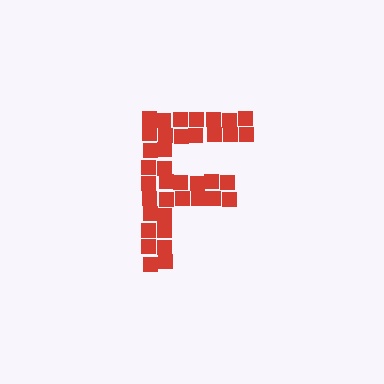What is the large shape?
The large shape is the letter F.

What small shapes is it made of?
It is made of small squares.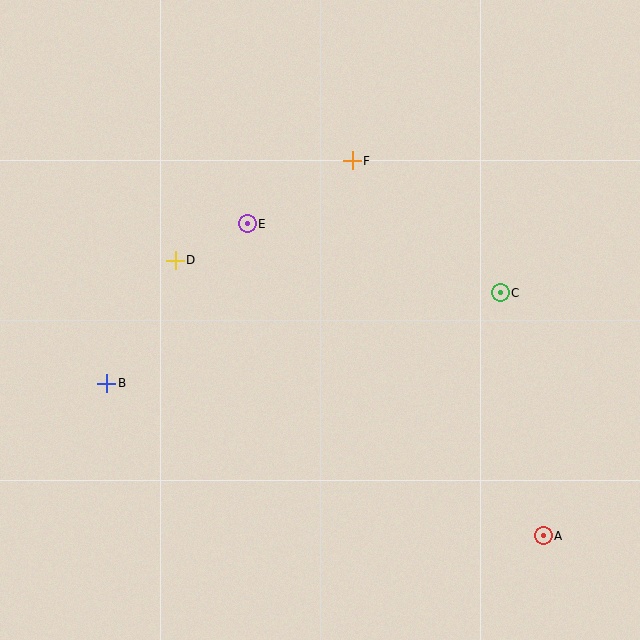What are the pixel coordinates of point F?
Point F is at (352, 161).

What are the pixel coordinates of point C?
Point C is at (500, 293).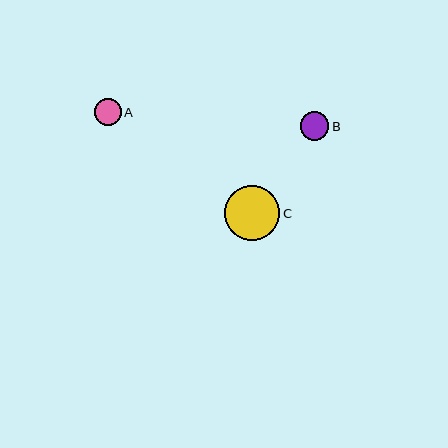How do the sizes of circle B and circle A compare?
Circle B and circle A are approximately the same size.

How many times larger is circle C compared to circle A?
Circle C is approximately 2.0 times the size of circle A.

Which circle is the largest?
Circle C is the largest with a size of approximately 55 pixels.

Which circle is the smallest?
Circle A is the smallest with a size of approximately 27 pixels.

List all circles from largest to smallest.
From largest to smallest: C, B, A.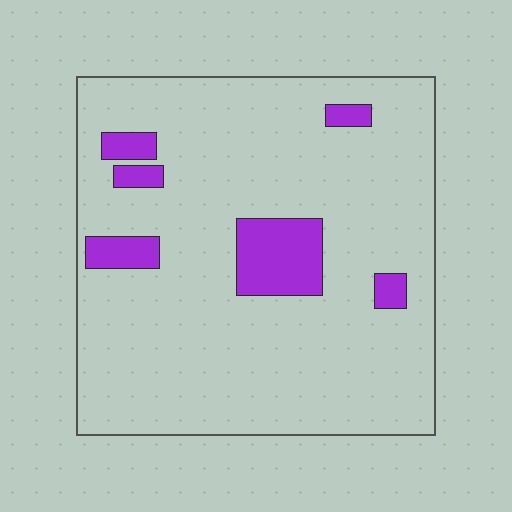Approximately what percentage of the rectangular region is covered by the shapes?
Approximately 10%.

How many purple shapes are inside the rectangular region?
6.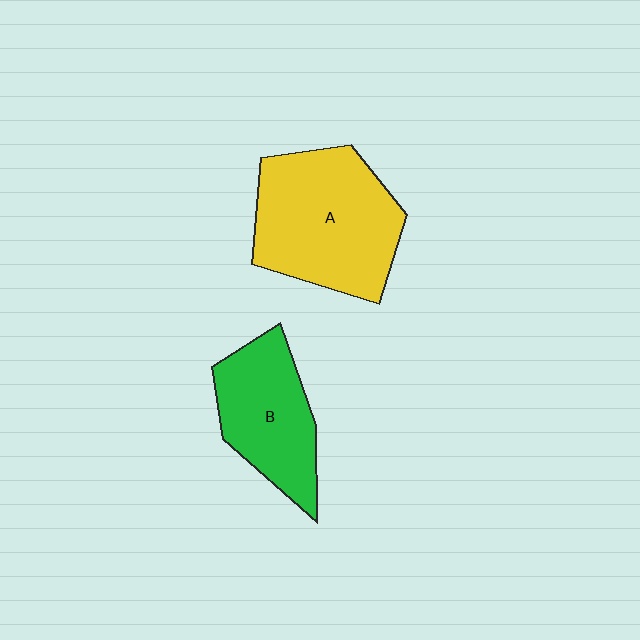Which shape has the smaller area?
Shape B (green).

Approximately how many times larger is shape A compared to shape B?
Approximately 1.5 times.